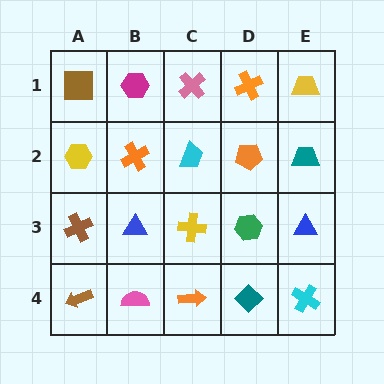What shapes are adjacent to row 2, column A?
A brown square (row 1, column A), a brown cross (row 3, column A), an orange cross (row 2, column B).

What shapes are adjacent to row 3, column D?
An orange pentagon (row 2, column D), a teal diamond (row 4, column D), a yellow cross (row 3, column C), a blue triangle (row 3, column E).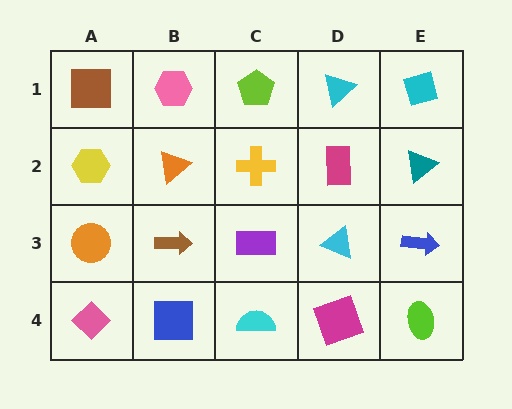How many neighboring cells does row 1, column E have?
2.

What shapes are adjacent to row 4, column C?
A purple rectangle (row 3, column C), a blue square (row 4, column B), a magenta square (row 4, column D).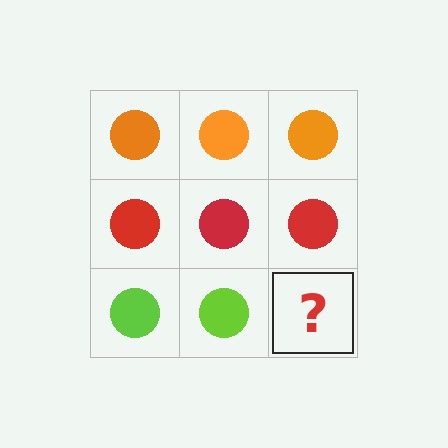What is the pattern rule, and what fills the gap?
The rule is that each row has a consistent color. The gap should be filled with a lime circle.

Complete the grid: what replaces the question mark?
The question mark should be replaced with a lime circle.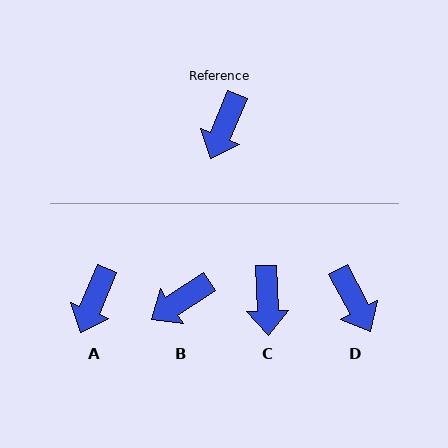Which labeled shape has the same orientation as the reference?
A.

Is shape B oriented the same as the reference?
No, it is off by about 34 degrees.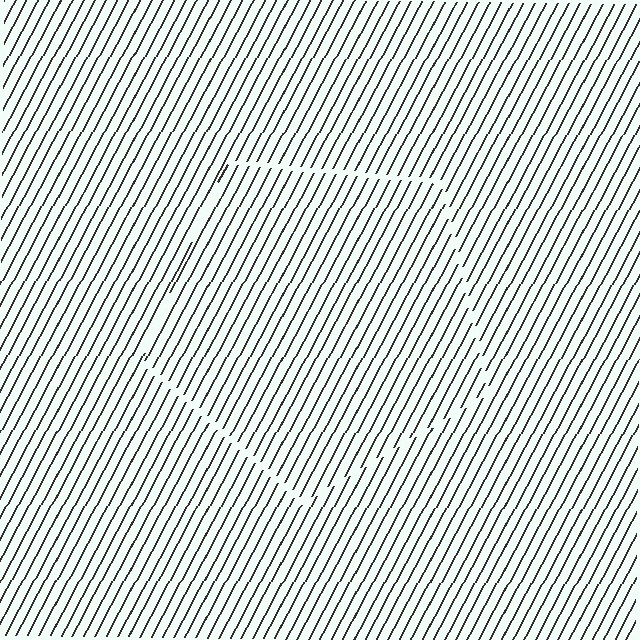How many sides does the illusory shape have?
5 sides — the line-ends trace a pentagon.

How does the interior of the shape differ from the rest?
The interior of the shape contains the same grating, shifted by half a period — the contour is defined by the phase discontinuity where line-ends from the inner and outer gratings abut.